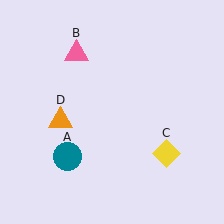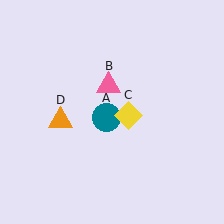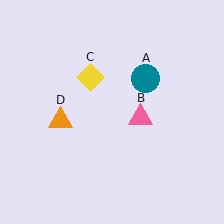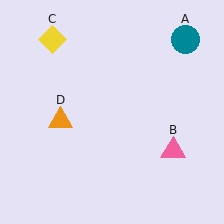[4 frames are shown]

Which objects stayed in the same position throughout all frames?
Orange triangle (object D) remained stationary.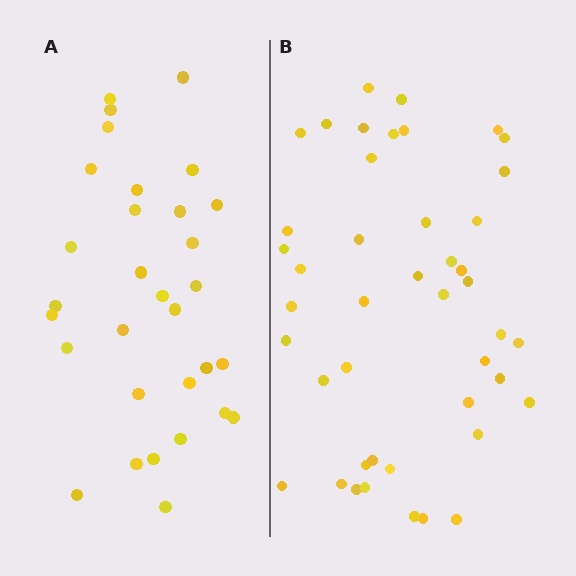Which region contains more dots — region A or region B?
Region B (the right region) has more dots.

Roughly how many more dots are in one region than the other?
Region B has approximately 15 more dots than region A.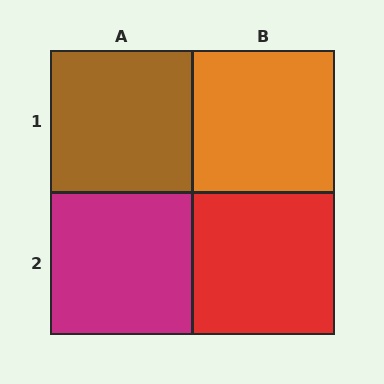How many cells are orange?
1 cell is orange.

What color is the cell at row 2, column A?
Magenta.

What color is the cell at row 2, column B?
Red.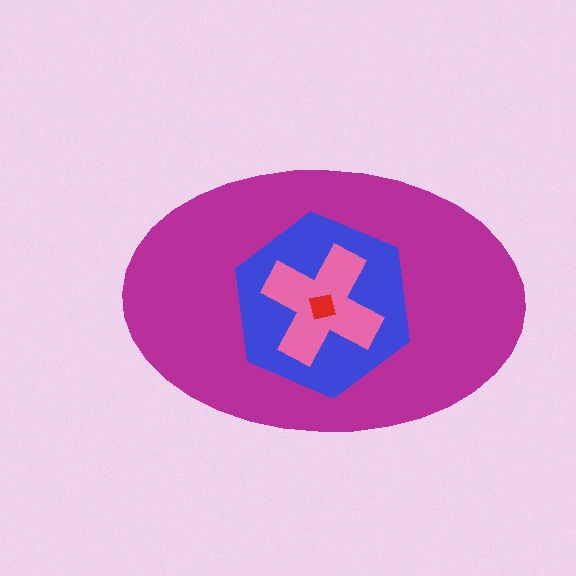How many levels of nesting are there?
4.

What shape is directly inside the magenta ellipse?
The blue hexagon.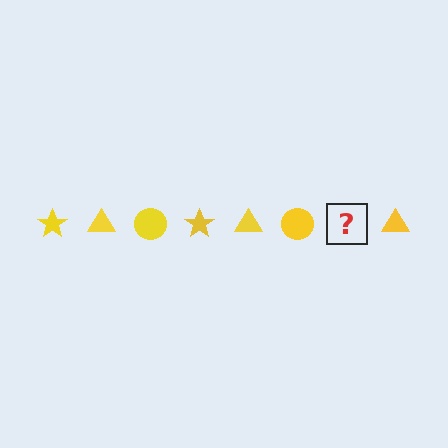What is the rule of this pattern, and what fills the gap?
The rule is that the pattern cycles through star, triangle, circle shapes in yellow. The gap should be filled with a yellow star.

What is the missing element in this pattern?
The missing element is a yellow star.